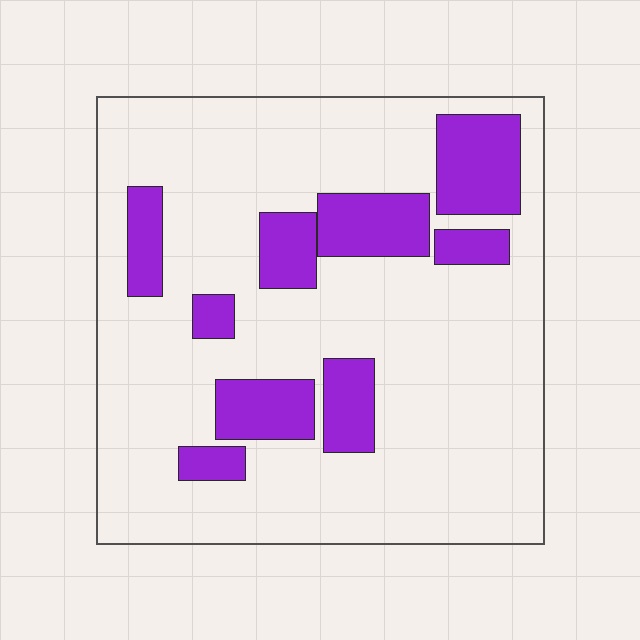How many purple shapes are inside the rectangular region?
9.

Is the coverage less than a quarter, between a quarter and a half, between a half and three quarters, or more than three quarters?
Less than a quarter.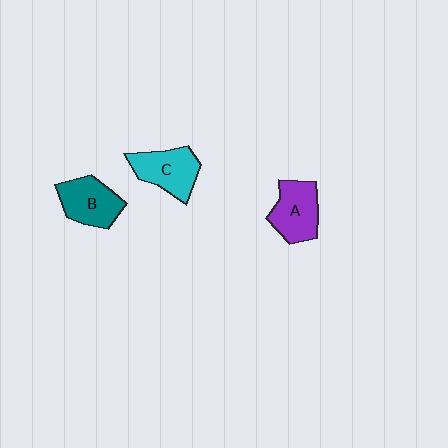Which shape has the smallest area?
Shape B (teal).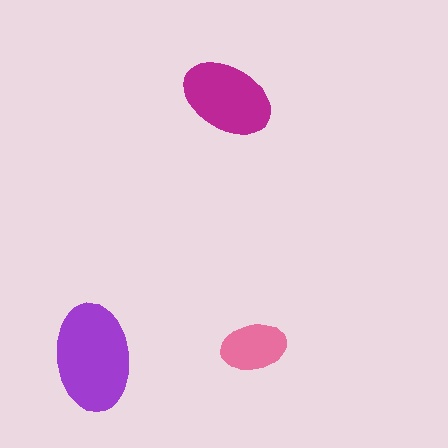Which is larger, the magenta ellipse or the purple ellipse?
The purple one.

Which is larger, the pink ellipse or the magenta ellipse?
The magenta one.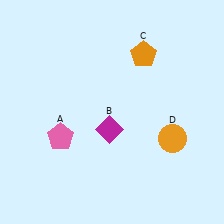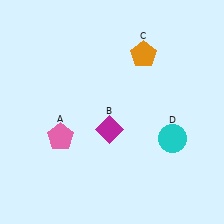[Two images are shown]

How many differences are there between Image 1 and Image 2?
There is 1 difference between the two images.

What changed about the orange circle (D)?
In Image 1, D is orange. In Image 2, it changed to cyan.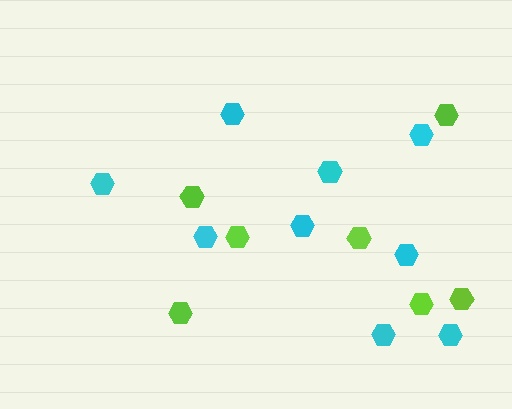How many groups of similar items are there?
There are 2 groups: one group of cyan hexagons (9) and one group of lime hexagons (7).